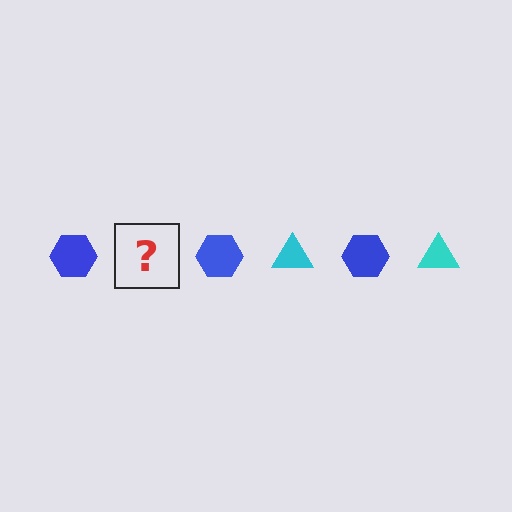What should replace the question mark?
The question mark should be replaced with a cyan triangle.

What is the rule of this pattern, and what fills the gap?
The rule is that the pattern alternates between blue hexagon and cyan triangle. The gap should be filled with a cyan triangle.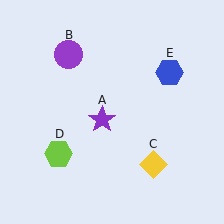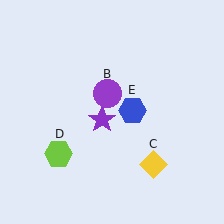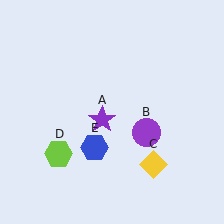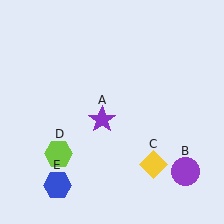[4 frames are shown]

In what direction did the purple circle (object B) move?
The purple circle (object B) moved down and to the right.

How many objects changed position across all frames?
2 objects changed position: purple circle (object B), blue hexagon (object E).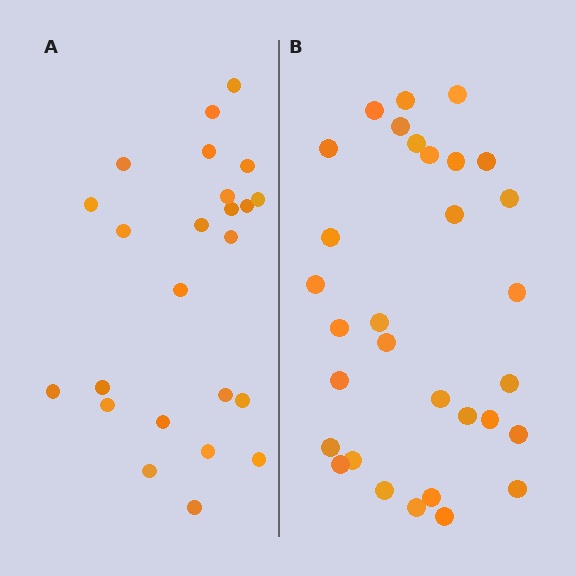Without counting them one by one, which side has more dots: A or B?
Region B (the right region) has more dots.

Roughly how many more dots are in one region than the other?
Region B has roughly 8 or so more dots than region A.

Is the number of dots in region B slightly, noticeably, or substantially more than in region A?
Region B has noticeably more, but not dramatically so. The ratio is roughly 1.3 to 1.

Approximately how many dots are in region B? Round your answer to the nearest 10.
About 30 dots. (The exact count is 31, which rounds to 30.)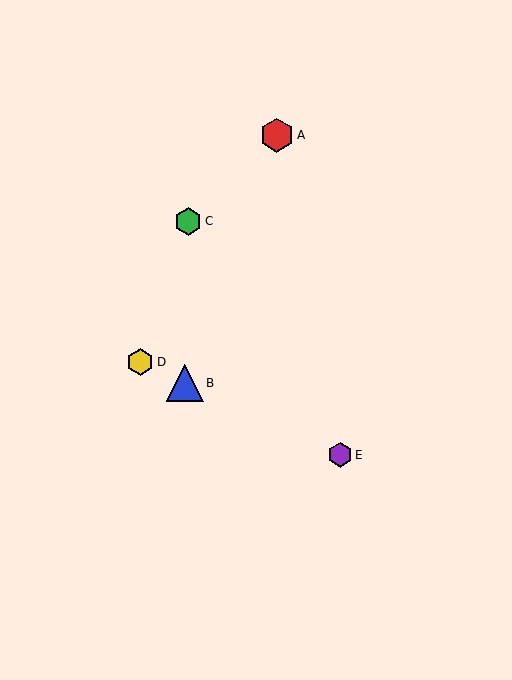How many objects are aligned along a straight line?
3 objects (B, D, E) are aligned along a straight line.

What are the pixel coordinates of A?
Object A is at (277, 135).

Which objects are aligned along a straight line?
Objects B, D, E are aligned along a straight line.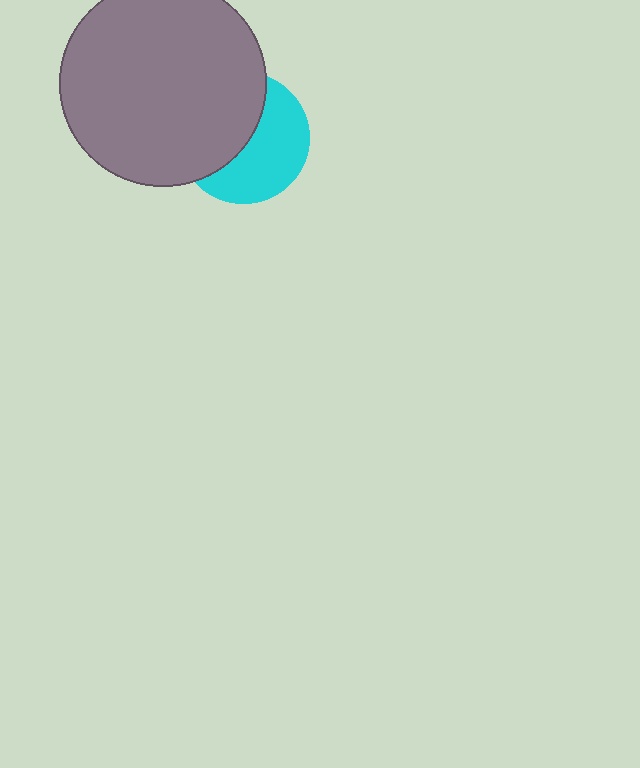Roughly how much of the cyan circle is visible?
About half of it is visible (roughly 51%).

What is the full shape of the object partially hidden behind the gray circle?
The partially hidden object is a cyan circle.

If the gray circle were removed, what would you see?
You would see the complete cyan circle.